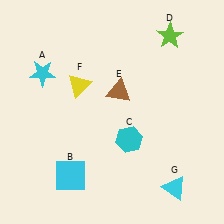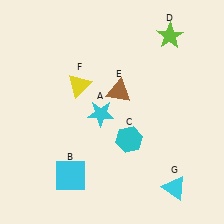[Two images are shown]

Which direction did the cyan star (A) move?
The cyan star (A) moved right.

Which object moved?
The cyan star (A) moved right.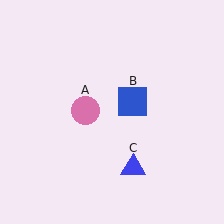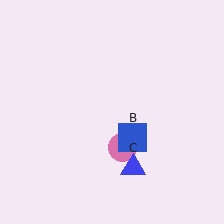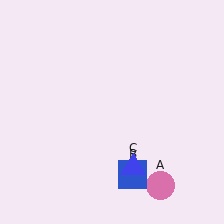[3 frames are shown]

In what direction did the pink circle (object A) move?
The pink circle (object A) moved down and to the right.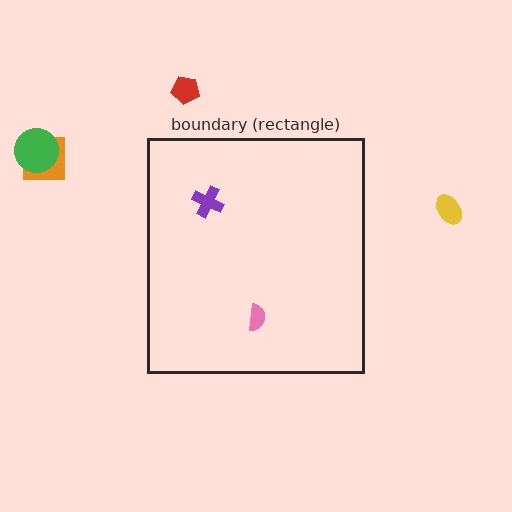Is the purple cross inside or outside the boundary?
Inside.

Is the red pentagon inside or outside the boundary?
Outside.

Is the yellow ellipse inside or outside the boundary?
Outside.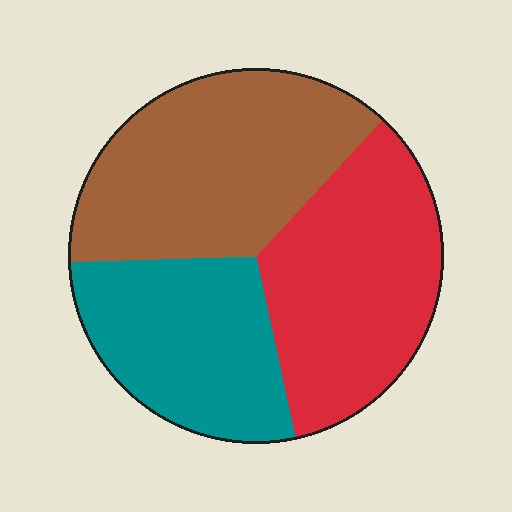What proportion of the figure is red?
Red covers around 35% of the figure.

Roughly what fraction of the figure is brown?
Brown covers around 40% of the figure.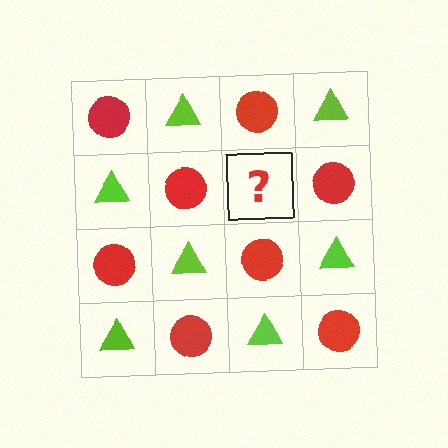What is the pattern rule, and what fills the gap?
The rule is that it alternates red circle and lime triangle in a checkerboard pattern. The gap should be filled with a lime triangle.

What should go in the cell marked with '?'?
The missing cell should contain a lime triangle.